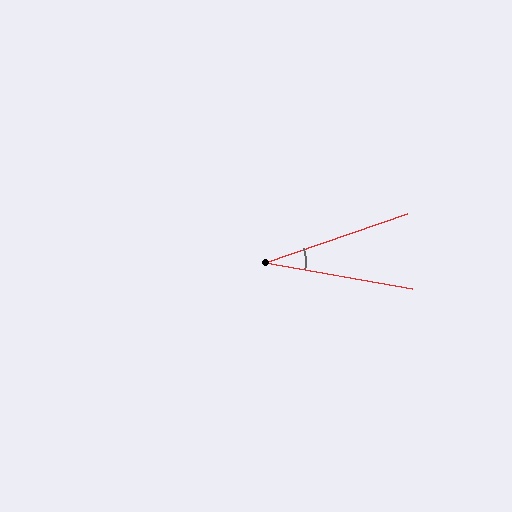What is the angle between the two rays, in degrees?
Approximately 29 degrees.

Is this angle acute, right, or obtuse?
It is acute.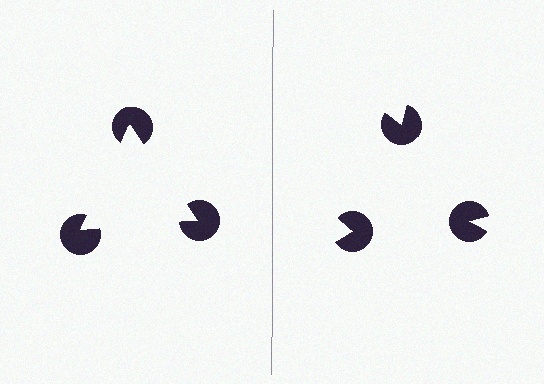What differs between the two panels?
The pac-man discs are positioned identically on both sides; only the wedge orientations differ. On the left they align to a triangle; on the right they are misaligned.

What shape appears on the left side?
An illusory triangle.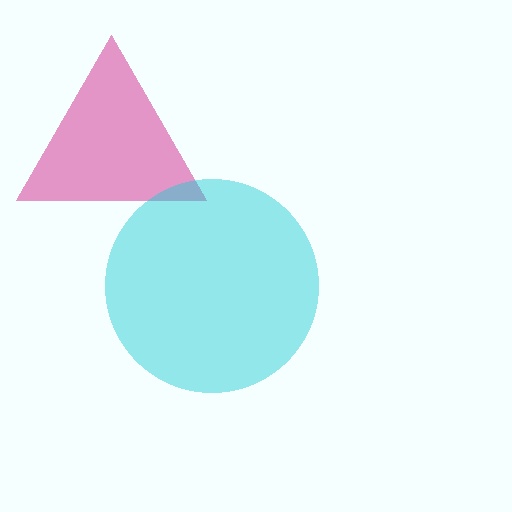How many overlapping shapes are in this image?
There are 2 overlapping shapes in the image.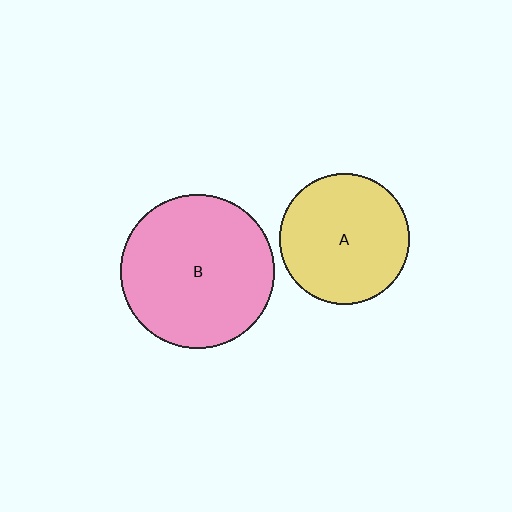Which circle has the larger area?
Circle B (pink).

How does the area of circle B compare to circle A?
Approximately 1.4 times.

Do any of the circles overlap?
No, none of the circles overlap.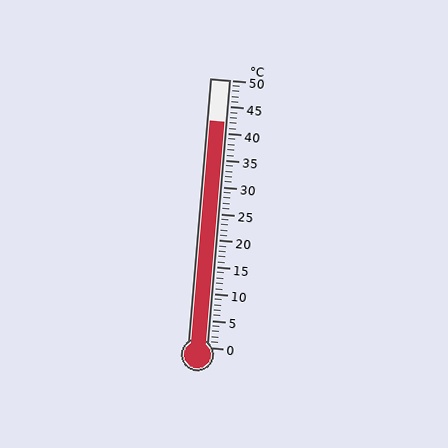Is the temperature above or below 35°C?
The temperature is above 35°C.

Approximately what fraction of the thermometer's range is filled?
The thermometer is filled to approximately 85% of its range.